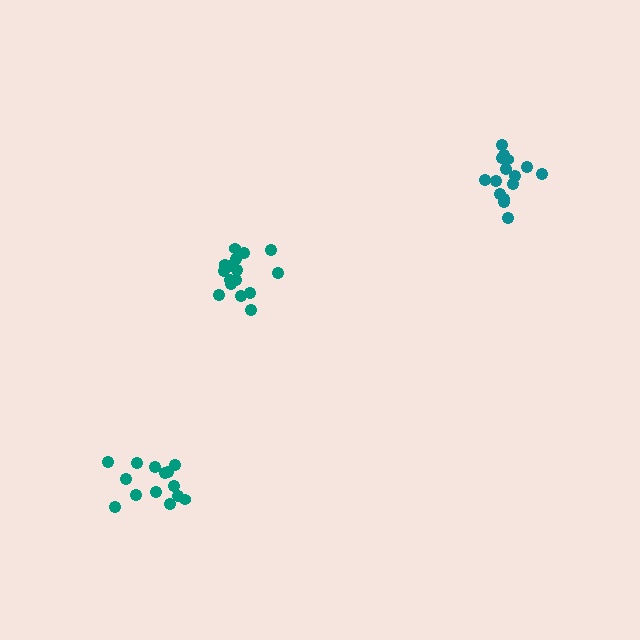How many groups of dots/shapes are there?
There are 3 groups.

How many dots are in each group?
Group 1: 16 dots, Group 2: 14 dots, Group 3: 15 dots (45 total).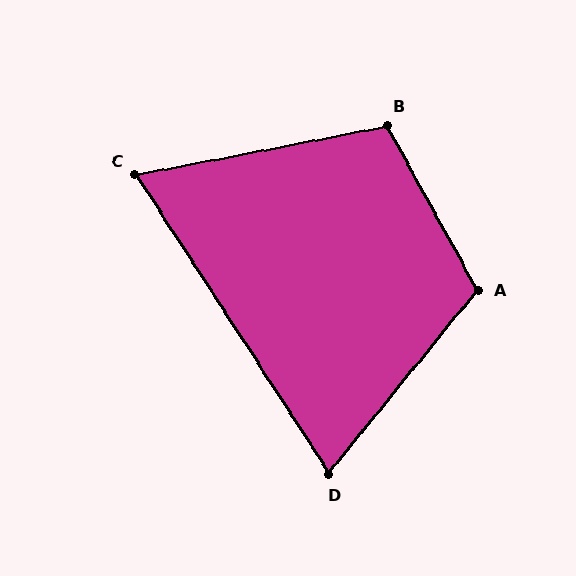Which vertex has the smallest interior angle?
C, at approximately 68 degrees.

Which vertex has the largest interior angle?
A, at approximately 112 degrees.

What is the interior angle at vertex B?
Approximately 108 degrees (obtuse).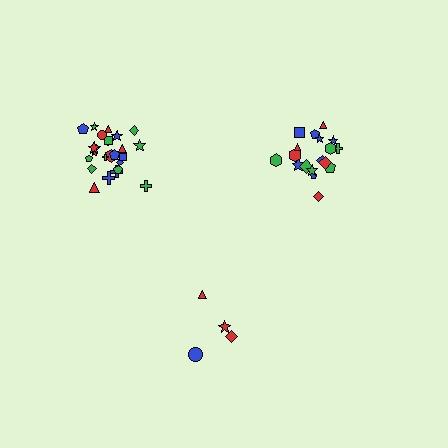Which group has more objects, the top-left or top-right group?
The top-left group.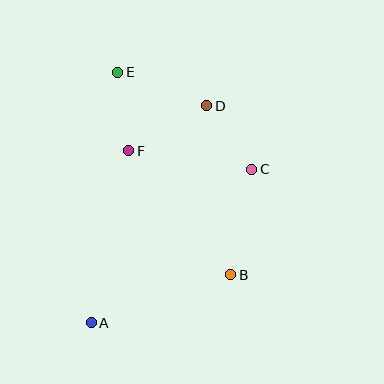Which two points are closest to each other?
Points C and D are closest to each other.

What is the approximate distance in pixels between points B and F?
The distance between B and F is approximately 161 pixels.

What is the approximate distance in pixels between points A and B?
The distance between A and B is approximately 148 pixels.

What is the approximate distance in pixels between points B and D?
The distance between B and D is approximately 171 pixels.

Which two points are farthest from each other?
Points A and E are farthest from each other.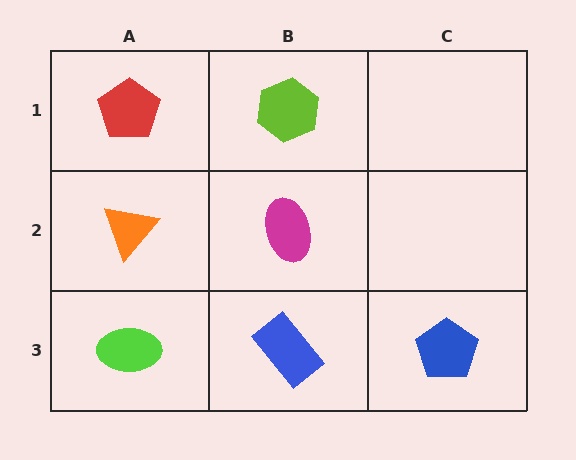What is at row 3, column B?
A blue rectangle.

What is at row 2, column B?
A magenta ellipse.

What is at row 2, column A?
An orange triangle.